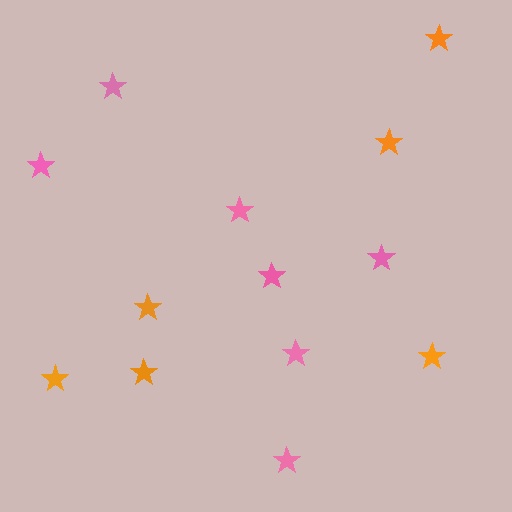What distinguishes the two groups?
There are 2 groups: one group of orange stars (6) and one group of pink stars (7).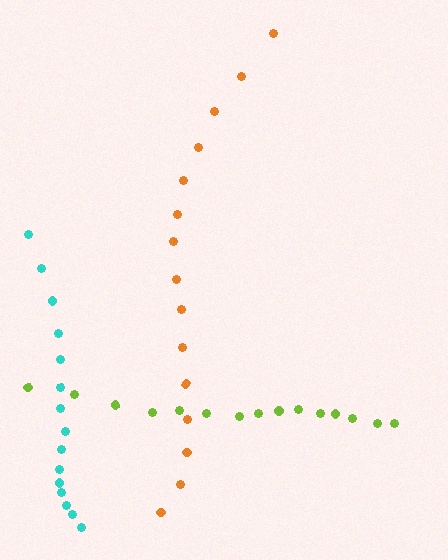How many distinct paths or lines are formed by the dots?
There are 3 distinct paths.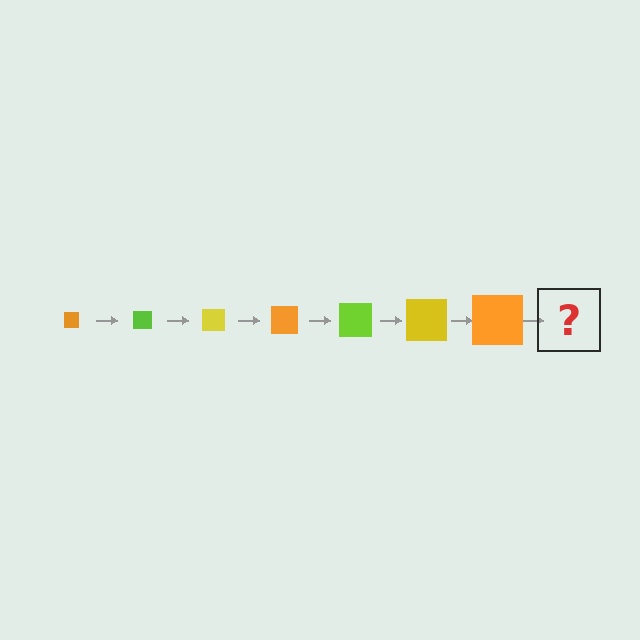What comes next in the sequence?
The next element should be a lime square, larger than the previous one.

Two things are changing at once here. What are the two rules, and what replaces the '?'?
The two rules are that the square grows larger each step and the color cycles through orange, lime, and yellow. The '?' should be a lime square, larger than the previous one.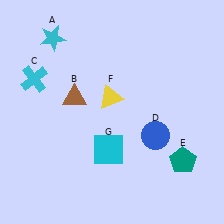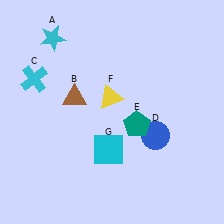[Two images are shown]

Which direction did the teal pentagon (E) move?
The teal pentagon (E) moved left.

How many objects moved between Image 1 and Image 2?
1 object moved between the two images.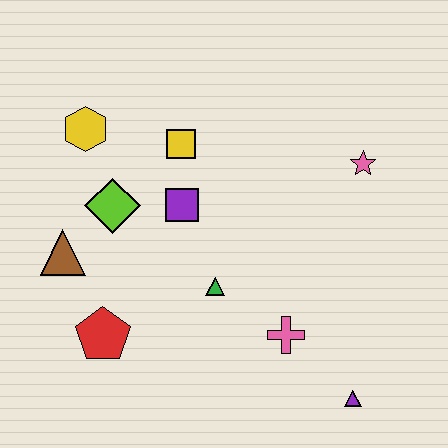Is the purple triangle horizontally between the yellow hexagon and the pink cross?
No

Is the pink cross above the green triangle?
No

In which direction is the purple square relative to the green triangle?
The purple square is above the green triangle.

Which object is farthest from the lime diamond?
The purple triangle is farthest from the lime diamond.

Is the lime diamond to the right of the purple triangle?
No